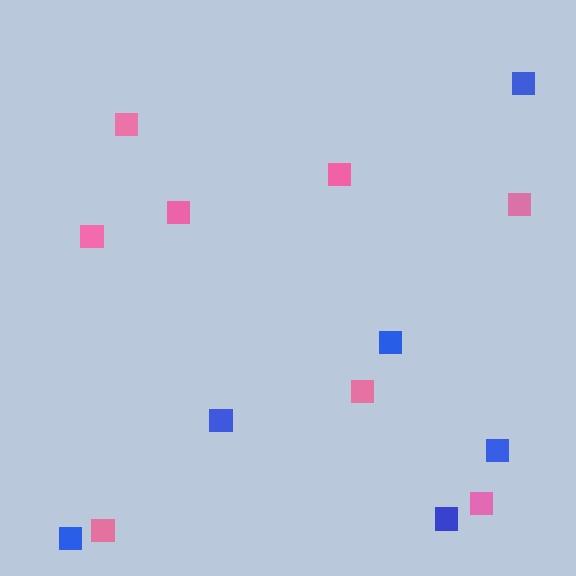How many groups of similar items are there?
There are 2 groups: one group of pink squares (8) and one group of blue squares (6).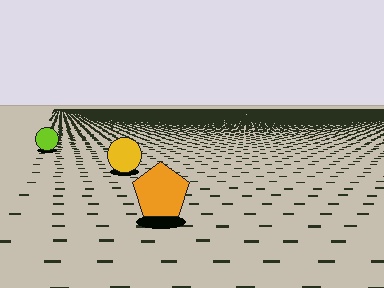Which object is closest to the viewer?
The orange pentagon is closest. The texture marks near it are larger and more spread out.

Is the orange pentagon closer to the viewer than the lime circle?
Yes. The orange pentagon is closer — you can tell from the texture gradient: the ground texture is coarser near it.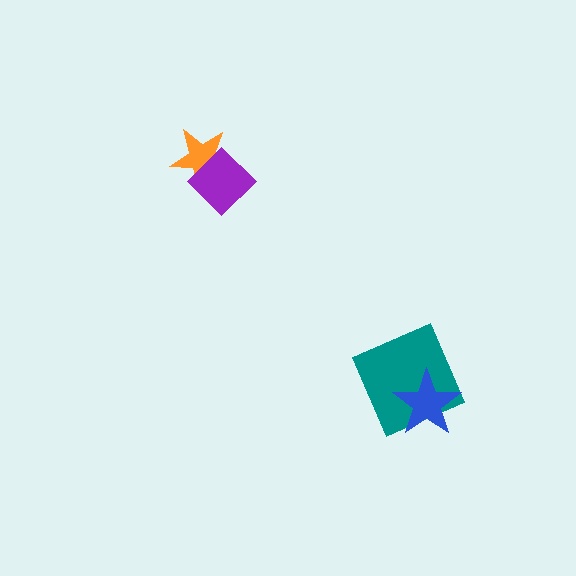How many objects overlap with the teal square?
1 object overlaps with the teal square.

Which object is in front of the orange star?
The purple diamond is in front of the orange star.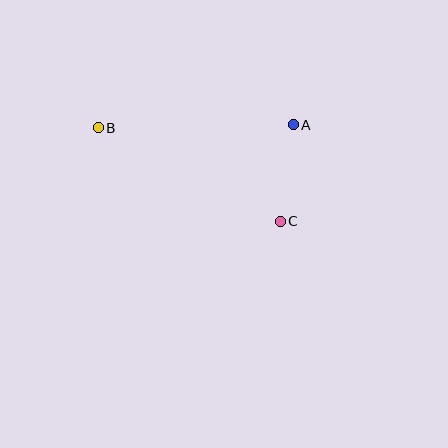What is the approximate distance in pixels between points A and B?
The distance between A and B is approximately 195 pixels.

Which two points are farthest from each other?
Points B and C are farthest from each other.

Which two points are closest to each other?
Points A and C are closest to each other.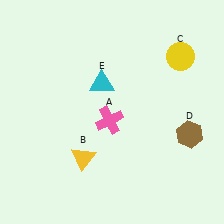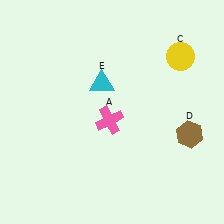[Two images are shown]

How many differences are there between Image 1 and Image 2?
There is 1 difference between the two images.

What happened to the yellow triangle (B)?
The yellow triangle (B) was removed in Image 2. It was in the bottom-left area of Image 1.